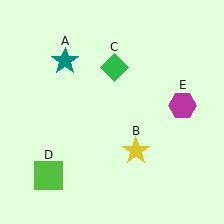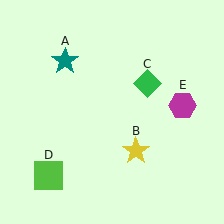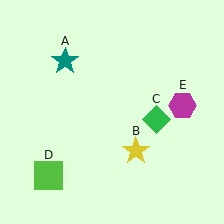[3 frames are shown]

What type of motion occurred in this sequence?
The green diamond (object C) rotated clockwise around the center of the scene.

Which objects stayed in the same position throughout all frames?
Teal star (object A) and yellow star (object B) and lime square (object D) and magenta hexagon (object E) remained stationary.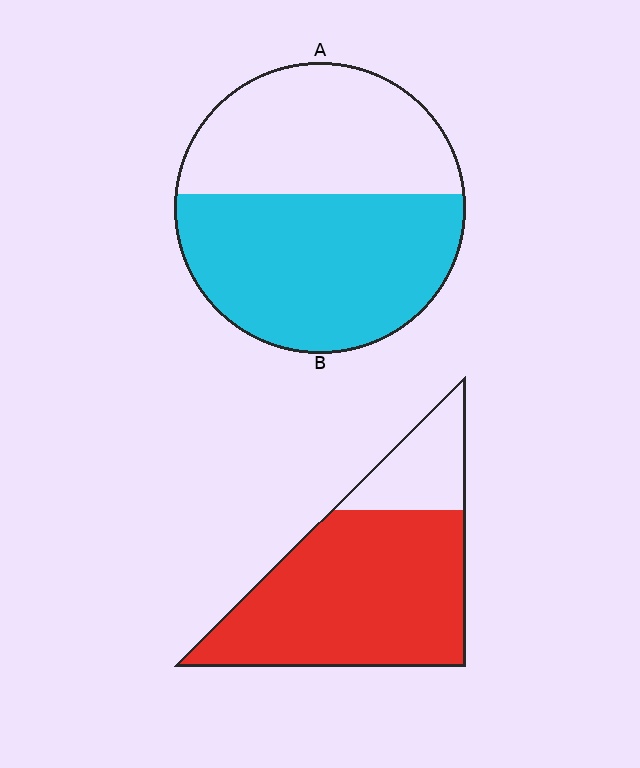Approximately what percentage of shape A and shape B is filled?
A is approximately 55% and B is approximately 80%.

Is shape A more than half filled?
Yes.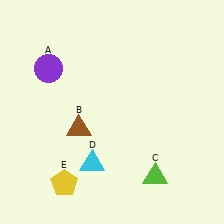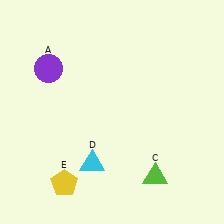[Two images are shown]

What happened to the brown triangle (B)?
The brown triangle (B) was removed in Image 2. It was in the bottom-left area of Image 1.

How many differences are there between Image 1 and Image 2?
There is 1 difference between the two images.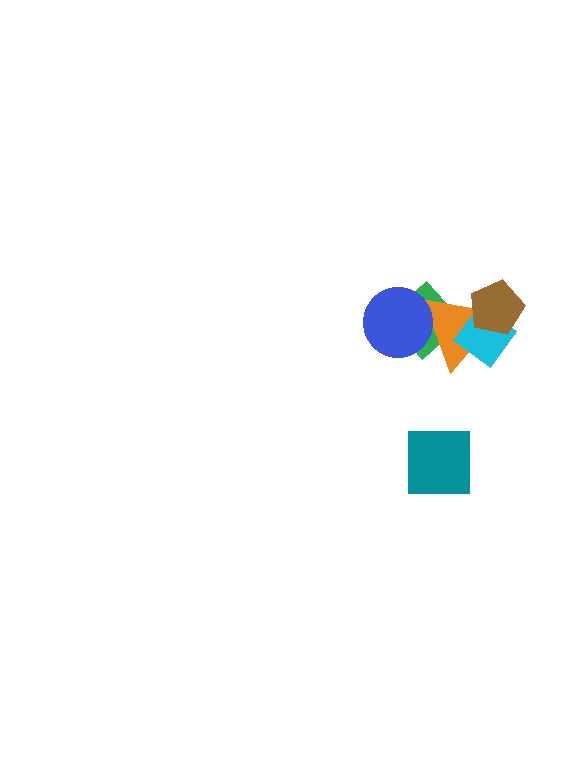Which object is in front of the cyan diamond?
The brown pentagon is in front of the cyan diamond.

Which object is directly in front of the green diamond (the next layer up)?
The orange triangle is directly in front of the green diamond.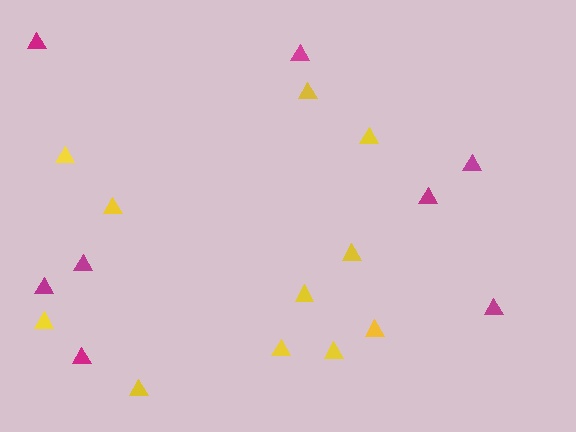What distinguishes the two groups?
There are 2 groups: one group of yellow triangles (11) and one group of magenta triangles (8).